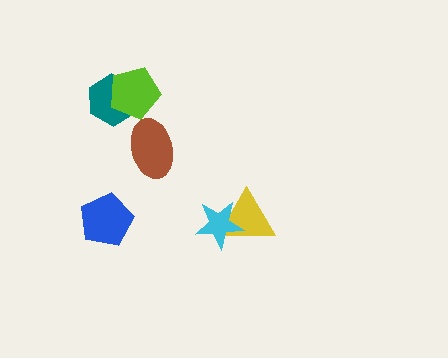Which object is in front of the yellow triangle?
The cyan star is in front of the yellow triangle.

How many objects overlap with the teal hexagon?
1 object overlaps with the teal hexagon.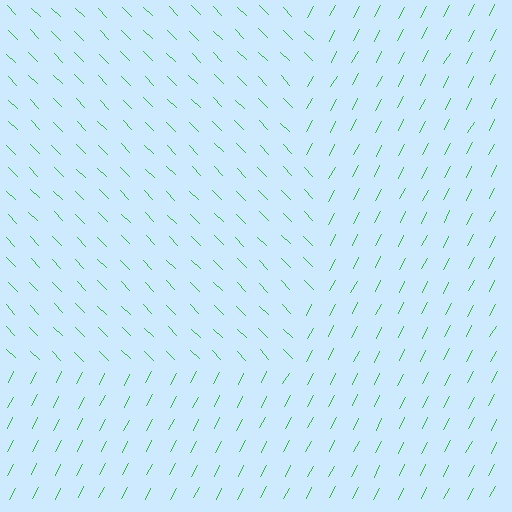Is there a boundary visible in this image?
Yes, there is a texture boundary formed by a change in line orientation.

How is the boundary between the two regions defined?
The boundary is defined purely by a change in line orientation (approximately 73 degrees difference). All lines are the same color and thickness.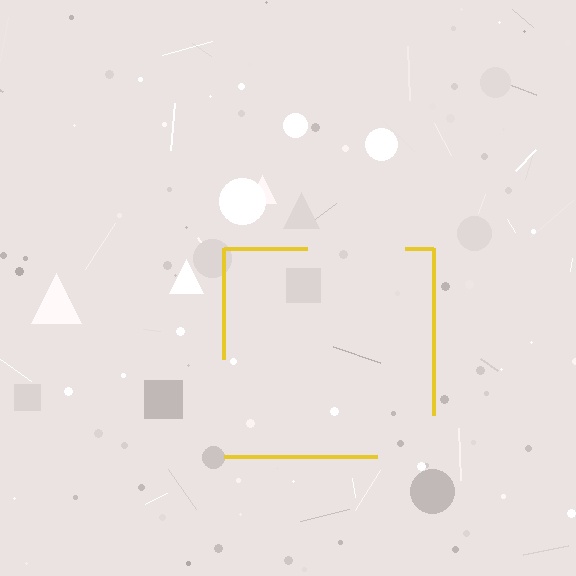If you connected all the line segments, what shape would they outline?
They would outline a square.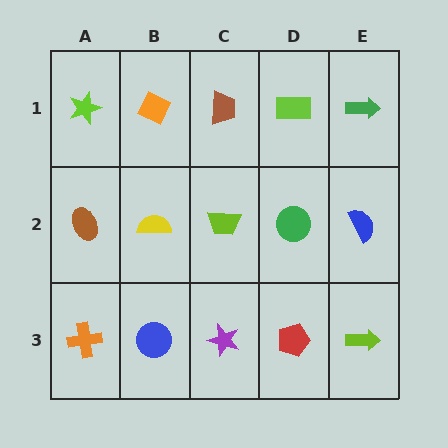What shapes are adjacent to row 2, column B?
An orange diamond (row 1, column B), a blue circle (row 3, column B), a brown ellipse (row 2, column A), a lime trapezoid (row 2, column C).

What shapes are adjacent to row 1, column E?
A blue semicircle (row 2, column E), a lime rectangle (row 1, column D).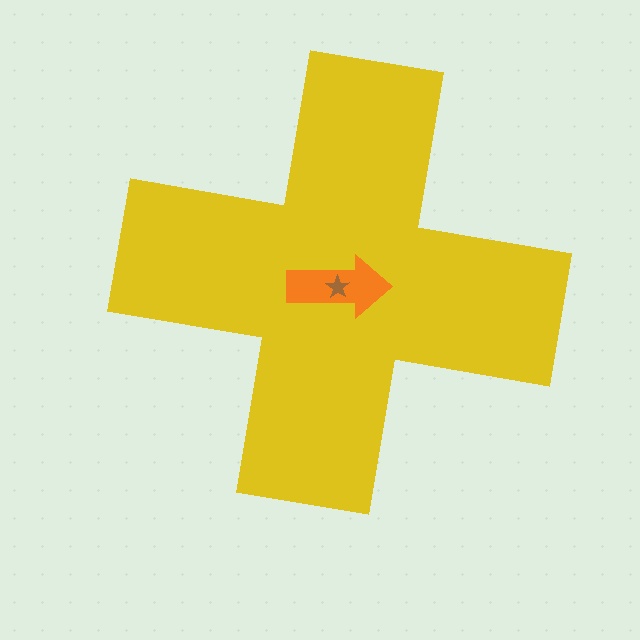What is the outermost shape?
The yellow cross.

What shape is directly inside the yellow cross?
The orange arrow.